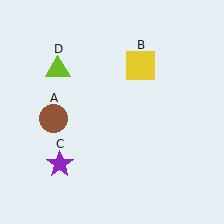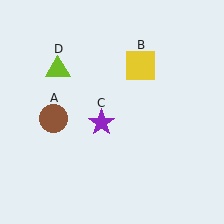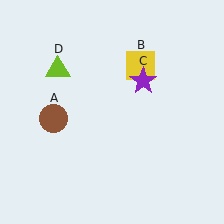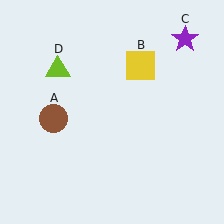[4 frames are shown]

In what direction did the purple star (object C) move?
The purple star (object C) moved up and to the right.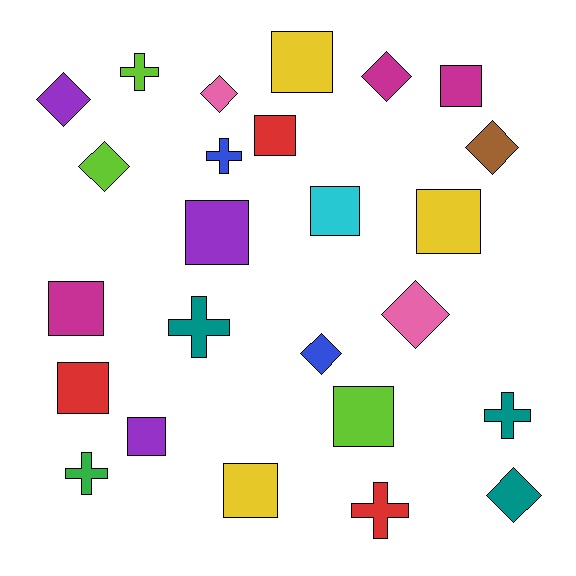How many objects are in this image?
There are 25 objects.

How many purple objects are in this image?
There are 3 purple objects.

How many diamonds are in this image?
There are 8 diamonds.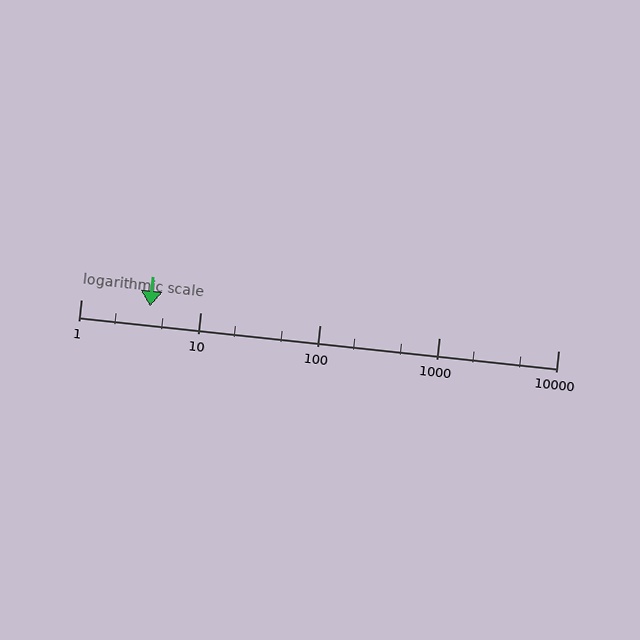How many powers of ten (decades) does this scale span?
The scale spans 4 decades, from 1 to 10000.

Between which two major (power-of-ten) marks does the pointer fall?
The pointer is between 1 and 10.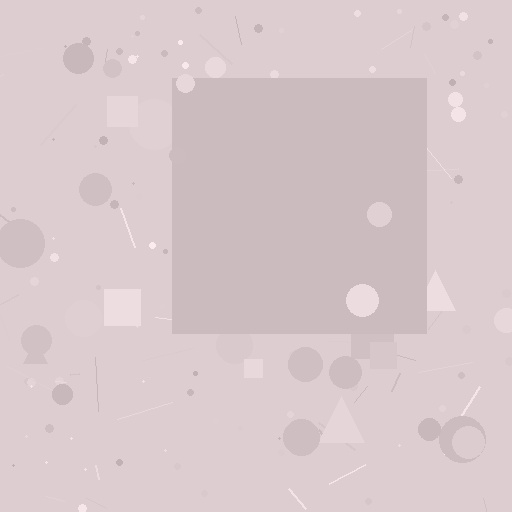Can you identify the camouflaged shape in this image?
The camouflaged shape is a square.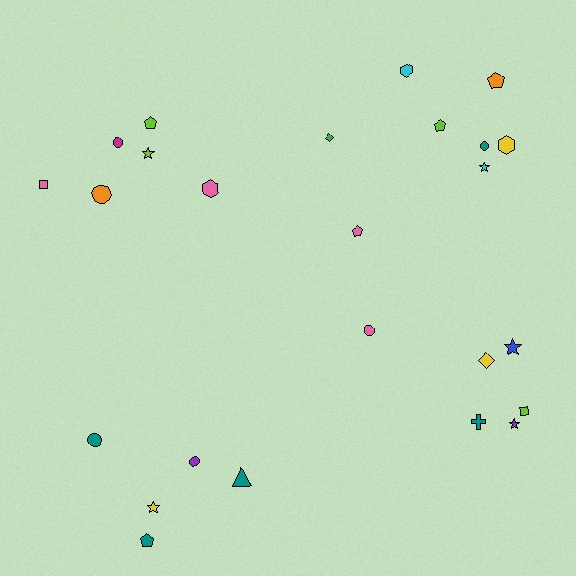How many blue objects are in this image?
There is 1 blue object.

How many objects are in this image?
There are 25 objects.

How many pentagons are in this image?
There are 5 pentagons.